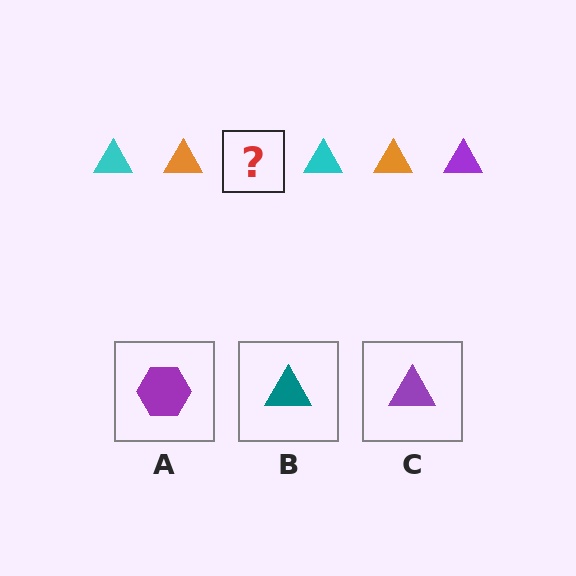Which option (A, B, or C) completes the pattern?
C.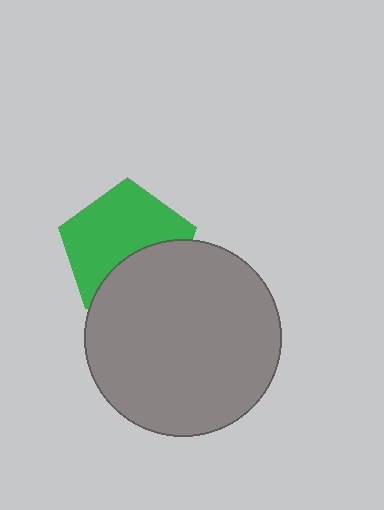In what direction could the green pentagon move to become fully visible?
The green pentagon could move up. That would shift it out from behind the gray circle entirely.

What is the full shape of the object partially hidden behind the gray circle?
The partially hidden object is a green pentagon.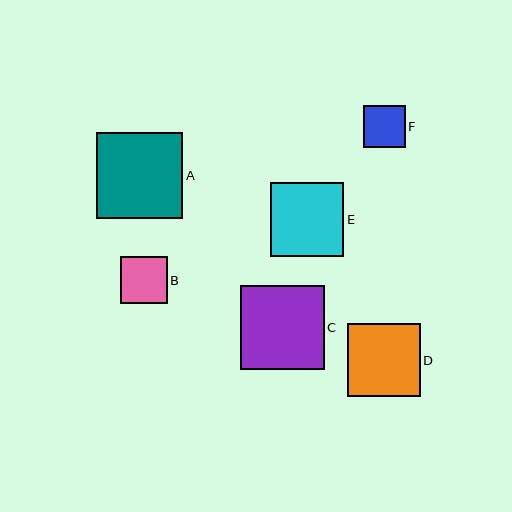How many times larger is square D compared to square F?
Square D is approximately 1.7 times the size of square F.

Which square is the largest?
Square A is the largest with a size of approximately 86 pixels.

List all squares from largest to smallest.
From largest to smallest: A, C, E, D, B, F.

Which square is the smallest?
Square F is the smallest with a size of approximately 42 pixels.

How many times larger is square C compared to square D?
Square C is approximately 1.2 times the size of square D.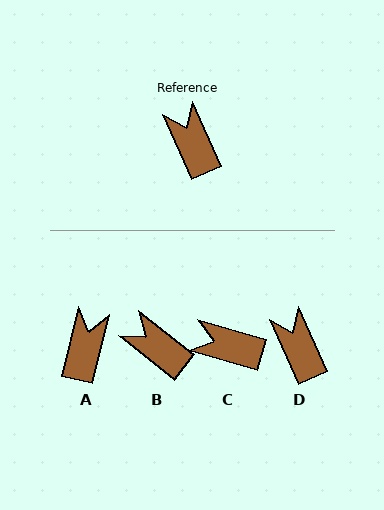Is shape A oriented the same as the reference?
No, it is off by about 37 degrees.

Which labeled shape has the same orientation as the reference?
D.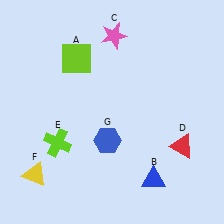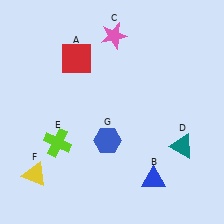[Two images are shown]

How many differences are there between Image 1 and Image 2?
There are 2 differences between the two images.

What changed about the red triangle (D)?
In Image 1, D is red. In Image 2, it changed to teal.